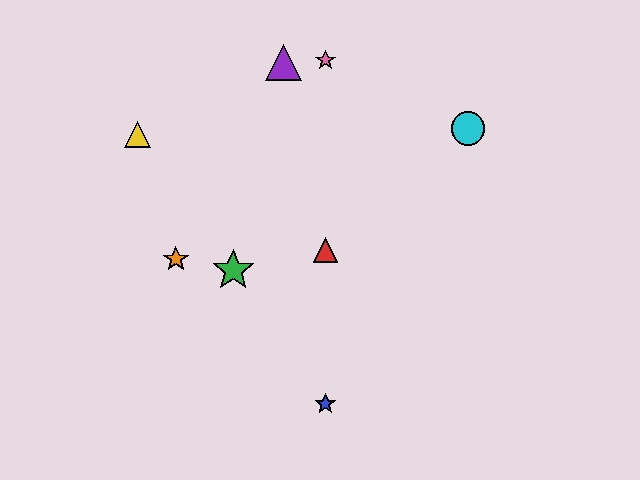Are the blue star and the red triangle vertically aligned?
Yes, both are at x≈325.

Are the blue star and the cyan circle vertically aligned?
No, the blue star is at x≈325 and the cyan circle is at x≈468.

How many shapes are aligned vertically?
3 shapes (the red triangle, the blue star, the pink star) are aligned vertically.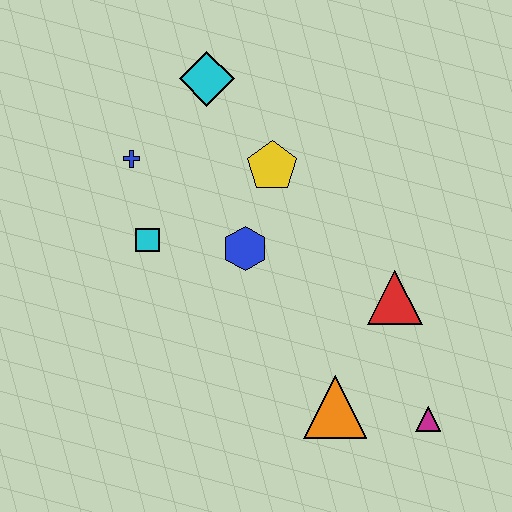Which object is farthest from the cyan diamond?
The magenta triangle is farthest from the cyan diamond.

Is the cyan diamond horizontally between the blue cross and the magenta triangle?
Yes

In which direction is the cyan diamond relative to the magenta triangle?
The cyan diamond is above the magenta triangle.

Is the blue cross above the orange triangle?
Yes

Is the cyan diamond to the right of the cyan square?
Yes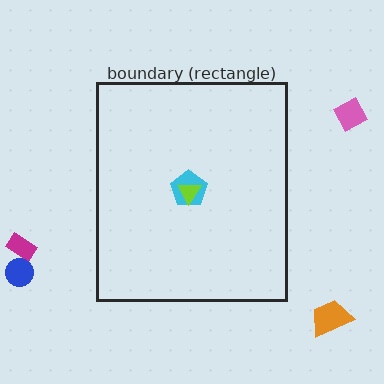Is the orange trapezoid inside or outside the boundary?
Outside.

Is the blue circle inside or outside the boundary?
Outside.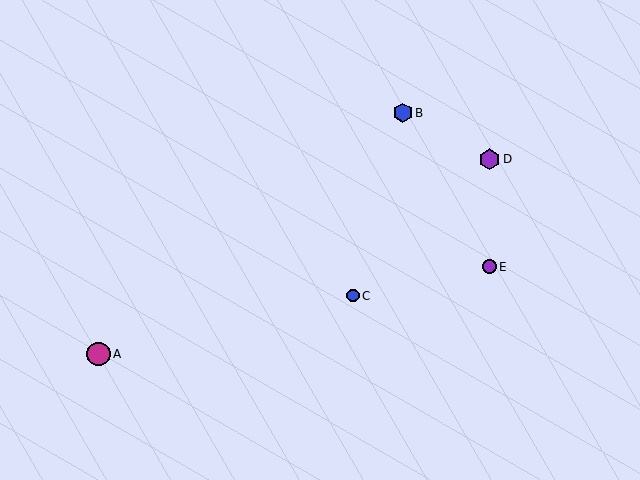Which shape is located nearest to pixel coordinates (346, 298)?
The blue circle (labeled C) at (353, 296) is nearest to that location.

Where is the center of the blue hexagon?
The center of the blue hexagon is at (403, 113).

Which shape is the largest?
The magenta circle (labeled A) is the largest.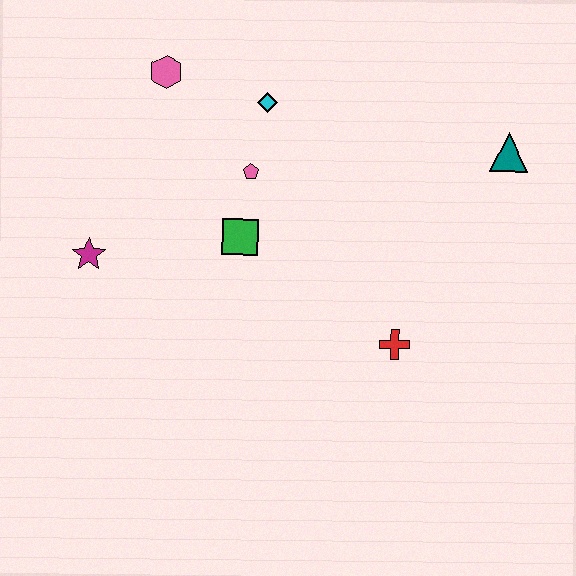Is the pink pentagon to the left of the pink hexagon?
No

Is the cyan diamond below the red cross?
No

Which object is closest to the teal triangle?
The red cross is closest to the teal triangle.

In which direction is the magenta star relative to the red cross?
The magenta star is to the left of the red cross.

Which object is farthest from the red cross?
The pink hexagon is farthest from the red cross.